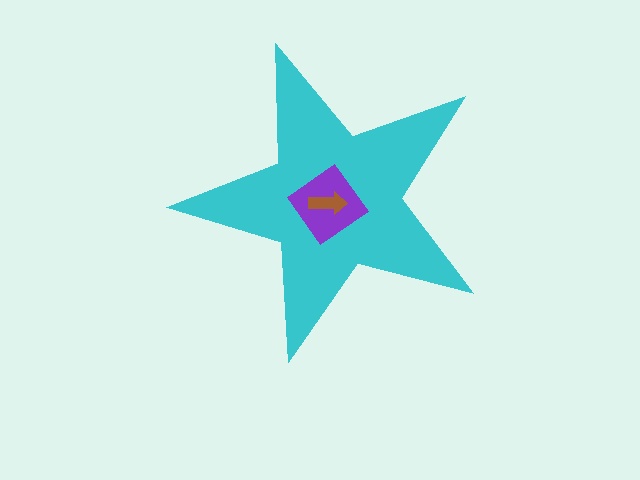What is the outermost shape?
The cyan star.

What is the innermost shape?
The brown arrow.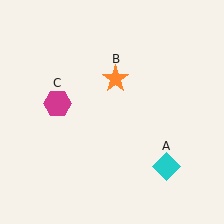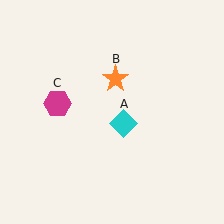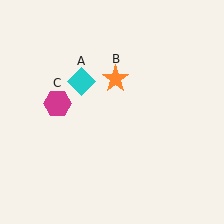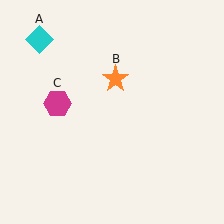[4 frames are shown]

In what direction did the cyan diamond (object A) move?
The cyan diamond (object A) moved up and to the left.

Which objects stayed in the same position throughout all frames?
Orange star (object B) and magenta hexagon (object C) remained stationary.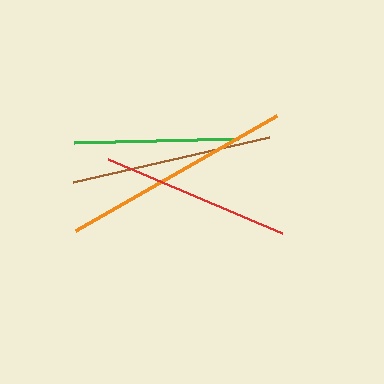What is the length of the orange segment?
The orange segment is approximately 231 pixels long.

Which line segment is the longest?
The orange line is the longest at approximately 231 pixels.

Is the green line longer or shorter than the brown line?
The brown line is longer than the green line.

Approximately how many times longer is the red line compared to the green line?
The red line is approximately 1.2 times the length of the green line.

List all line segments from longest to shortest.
From longest to shortest: orange, brown, red, green.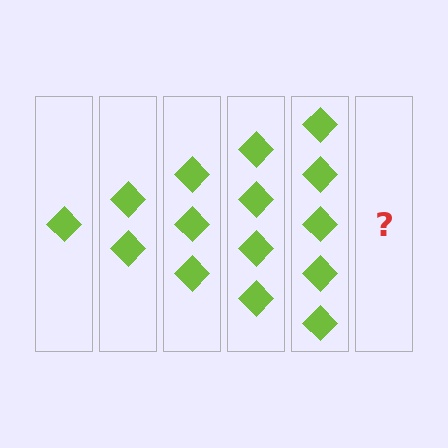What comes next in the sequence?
The next element should be 6 diamonds.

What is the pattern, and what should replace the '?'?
The pattern is that each step adds one more diamond. The '?' should be 6 diamonds.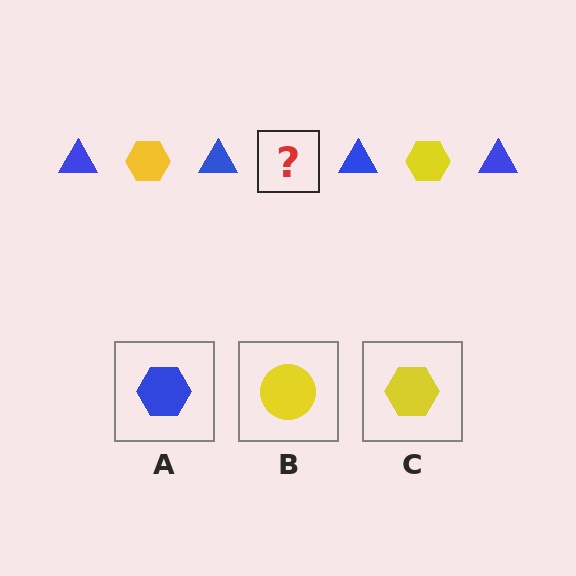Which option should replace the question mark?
Option C.